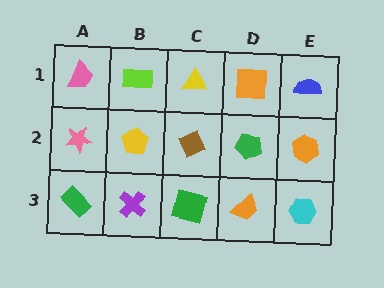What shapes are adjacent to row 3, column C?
A brown diamond (row 2, column C), a purple cross (row 3, column B), an orange trapezoid (row 3, column D).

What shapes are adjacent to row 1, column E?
An orange hexagon (row 2, column E), an orange square (row 1, column D).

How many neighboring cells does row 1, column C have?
3.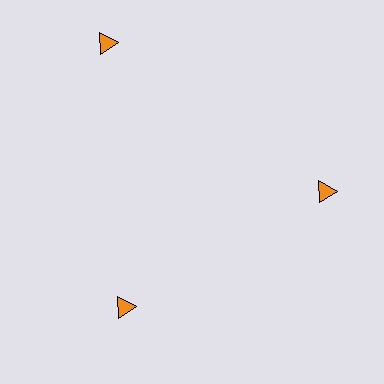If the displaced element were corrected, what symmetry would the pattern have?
It would have 3-fold rotational symmetry — the pattern would map onto itself every 120 degrees.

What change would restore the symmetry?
The symmetry would be restored by moving it inward, back onto the ring so that all 3 triangles sit at equal angles and equal distance from the center.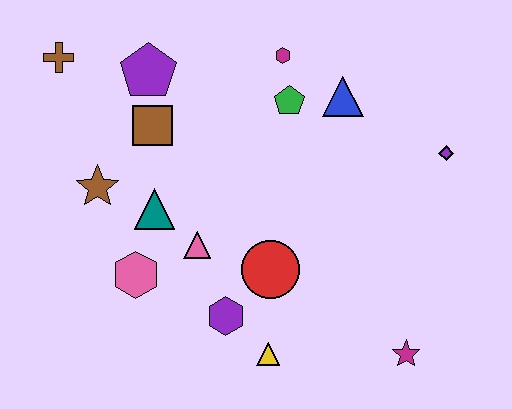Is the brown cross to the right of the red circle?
No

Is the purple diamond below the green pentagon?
Yes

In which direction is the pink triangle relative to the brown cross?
The pink triangle is below the brown cross.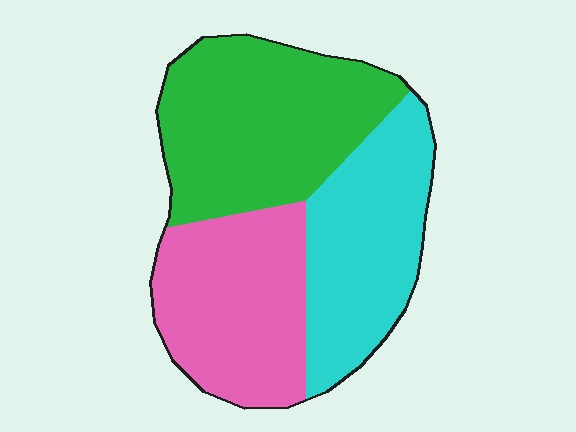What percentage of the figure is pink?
Pink takes up about one third (1/3) of the figure.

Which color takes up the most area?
Green, at roughly 40%.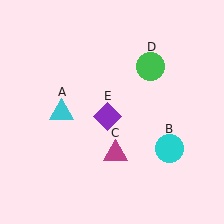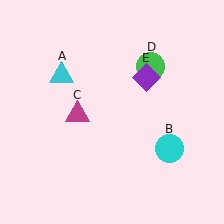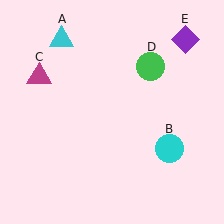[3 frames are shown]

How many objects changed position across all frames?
3 objects changed position: cyan triangle (object A), magenta triangle (object C), purple diamond (object E).